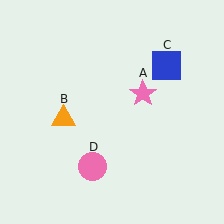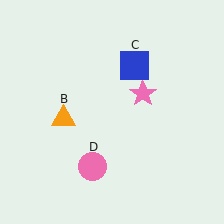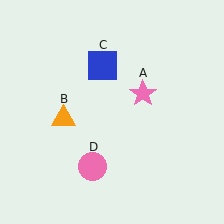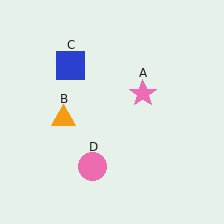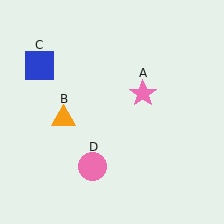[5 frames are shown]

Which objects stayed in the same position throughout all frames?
Pink star (object A) and orange triangle (object B) and pink circle (object D) remained stationary.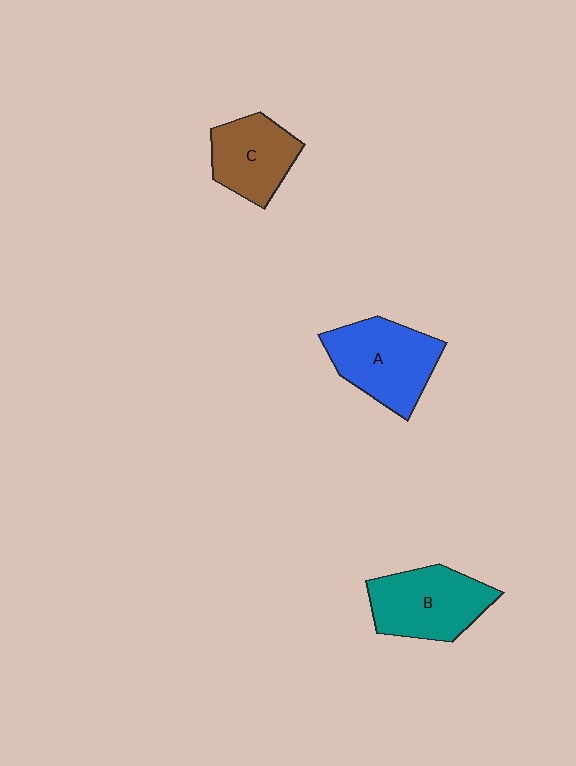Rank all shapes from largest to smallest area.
From largest to smallest: A (blue), B (teal), C (brown).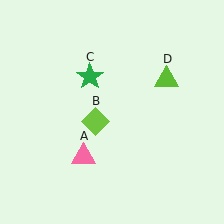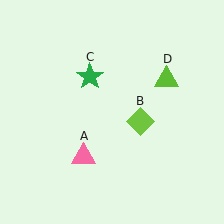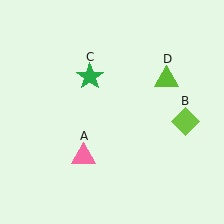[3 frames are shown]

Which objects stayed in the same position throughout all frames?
Pink triangle (object A) and green star (object C) and lime triangle (object D) remained stationary.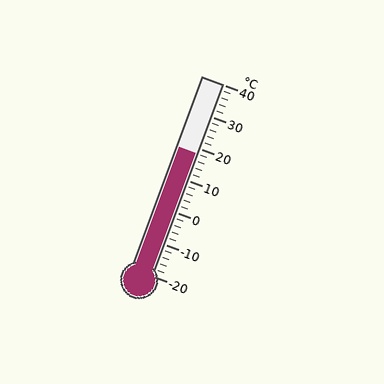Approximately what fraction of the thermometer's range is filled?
The thermometer is filled to approximately 65% of its range.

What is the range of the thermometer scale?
The thermometer scale ranges from -20°C to 40°C.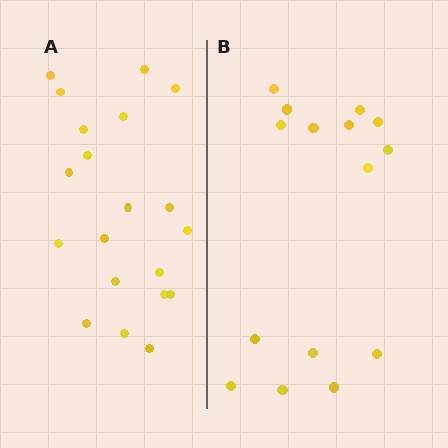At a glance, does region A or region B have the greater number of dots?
Region A (the left region) has more dots.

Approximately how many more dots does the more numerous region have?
Region A has about 5 more dots than region B.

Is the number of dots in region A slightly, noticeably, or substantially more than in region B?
Region A has noticeably more, but not dramatically so. The ratio is roughly 1.3 to 1.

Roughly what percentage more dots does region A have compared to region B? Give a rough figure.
About 35% more.